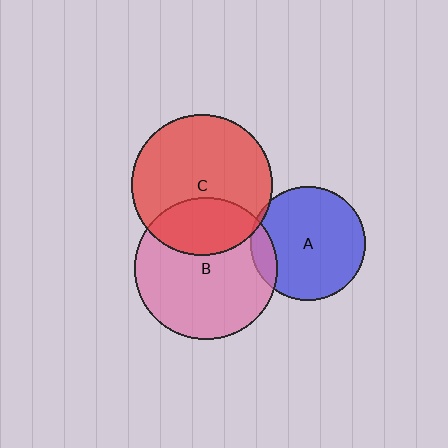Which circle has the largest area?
Circle B (pink).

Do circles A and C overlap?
Yes.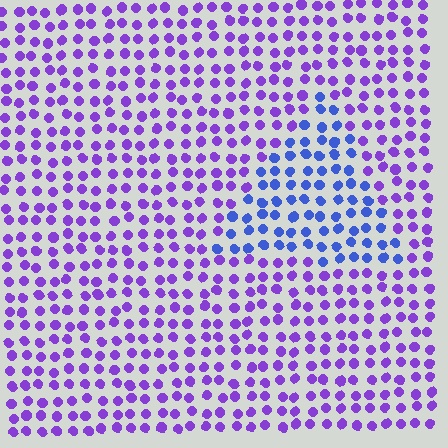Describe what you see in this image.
The image is filled with small purple elements in a uniform arrangement. A triangle-shaped region is visible where the elements are tinted to a slightly different hue, forming a subtle color boundary.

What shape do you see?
I see a triangle.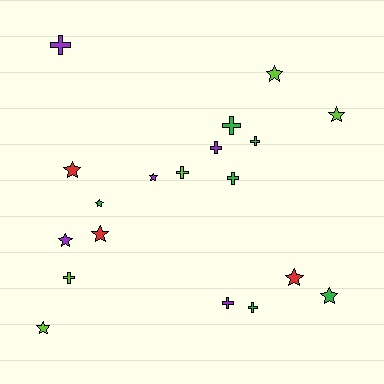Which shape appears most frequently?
Star, with 10 objects.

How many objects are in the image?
There are 19 objects.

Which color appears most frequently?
Green, with 6 objects.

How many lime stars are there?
There are 3 lime stars.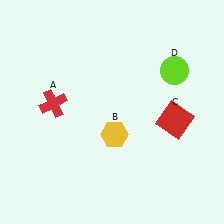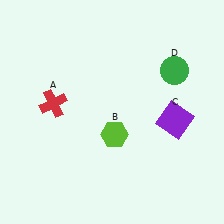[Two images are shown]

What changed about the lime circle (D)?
In Image 1, D is lime. In Image 2, it changed to green.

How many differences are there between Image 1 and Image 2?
There are 3 differences between the two images.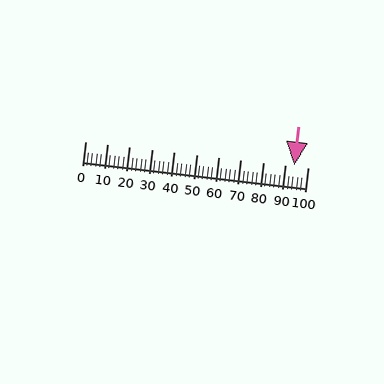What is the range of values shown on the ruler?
The ruler shows values from 0 to 100.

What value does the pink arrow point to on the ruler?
The pink arrow points to approximately 94.